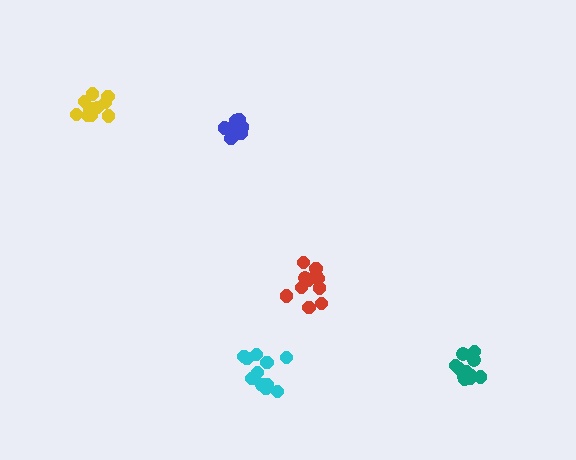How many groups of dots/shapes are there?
There are 5 groups.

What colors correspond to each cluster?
The clusters are colored: teal, red, blue, yellow, cyan.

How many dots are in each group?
Group 1: 11 dots, Group 2: 11 dots, Group 3: 11 dots, Group 4: 12 dots, Group 5: 11 dots (56 total).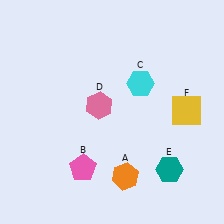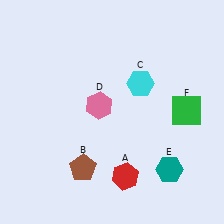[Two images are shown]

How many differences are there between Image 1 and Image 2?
There are 3 differences between the two images.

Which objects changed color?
A changed from orange to red. B changed from pink to brown. F changed from yellow to green.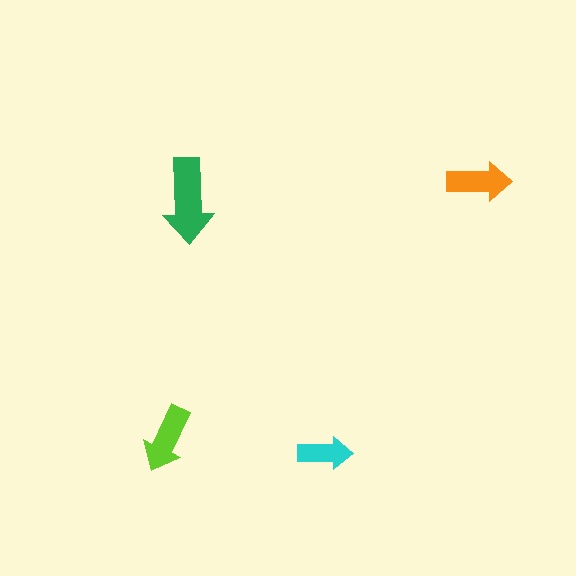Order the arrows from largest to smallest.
the green one, the lime one, the orange one, the cyan one.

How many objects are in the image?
There are 4 objects in the image.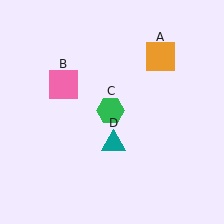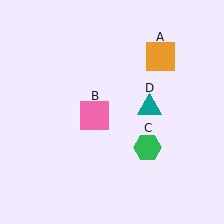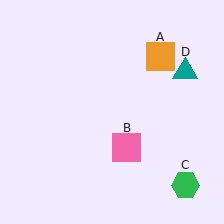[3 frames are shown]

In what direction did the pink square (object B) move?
The pink square (object B) moved down and to the right.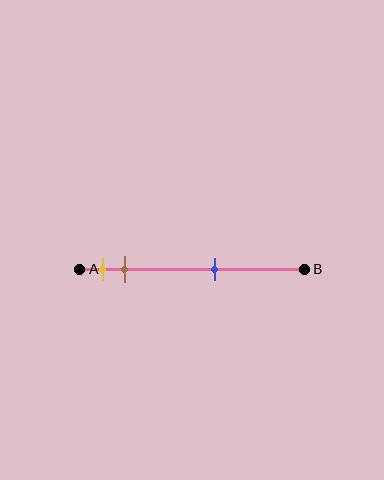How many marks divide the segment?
There are 3 marks dividing the segment.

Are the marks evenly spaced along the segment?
No, the marks are not evenly spaced.